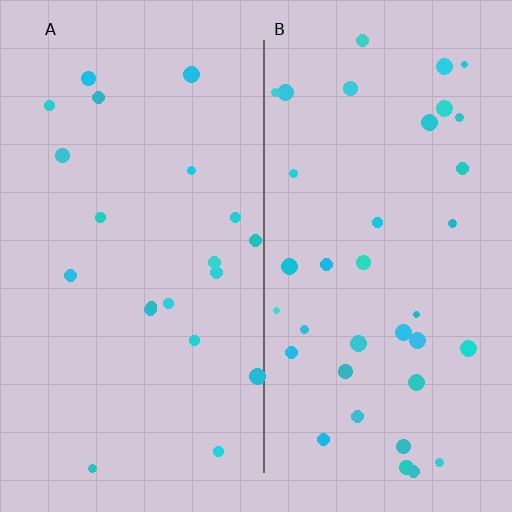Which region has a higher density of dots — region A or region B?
B (the right).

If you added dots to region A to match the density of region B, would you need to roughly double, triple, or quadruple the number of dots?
Approximately double.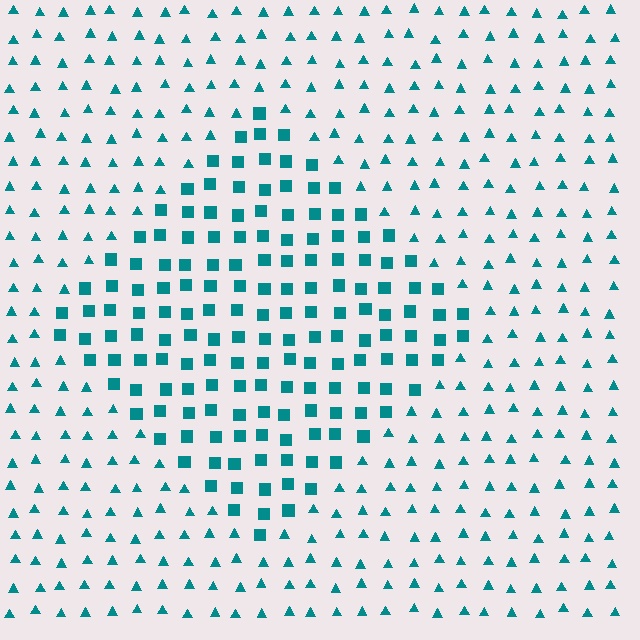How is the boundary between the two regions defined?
The boundary is defined by a change in element shape: squares inside vs. triangles outside. All elements share the same color and spacing.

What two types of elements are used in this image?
The image uses squares inside the diamond region and triangles outside it.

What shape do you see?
I see a diamond.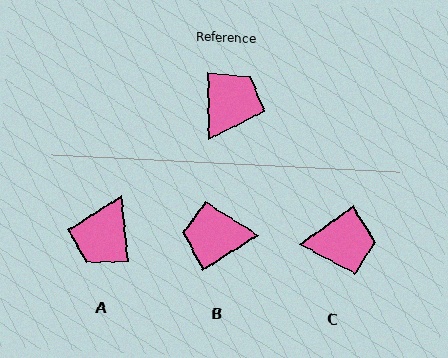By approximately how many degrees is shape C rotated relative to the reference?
Approximately 54 degrees clockwise.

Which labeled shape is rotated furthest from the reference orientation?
A, about 174 degrees away.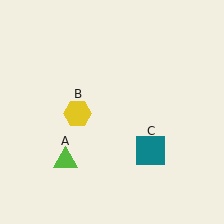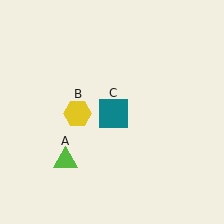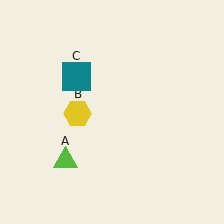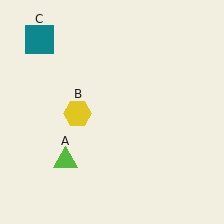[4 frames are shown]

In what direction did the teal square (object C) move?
The teal square (object C) moved up and to the left.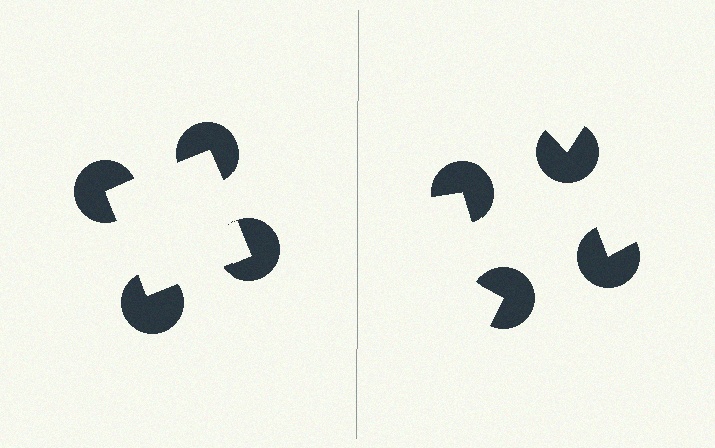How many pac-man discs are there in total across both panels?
8 — 4 on each side.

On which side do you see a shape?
An illusory square appears on the left side. On the right side the wedge cuts are rotated, so no coherent shape forms.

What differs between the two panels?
The pac-man discs are positioned identically on both sides; only the wedge orientations differ. On the left they align to a square; on the right they are misaligned.